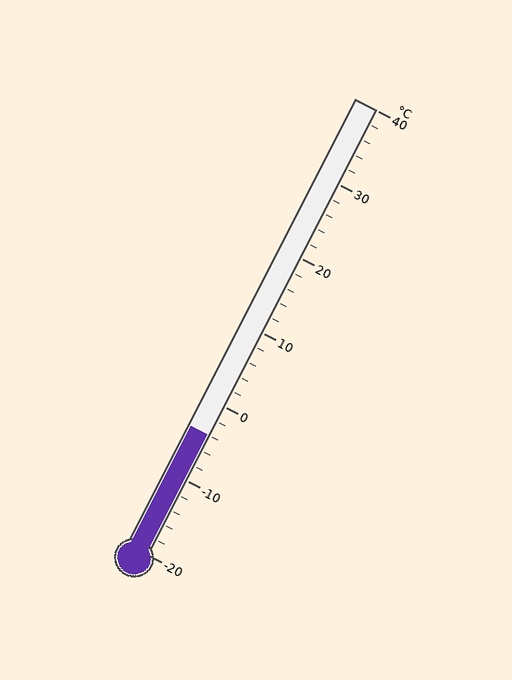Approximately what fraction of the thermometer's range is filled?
The thermometer is filled to approximately 25% of its range.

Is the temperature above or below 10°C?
The temperature is below 10°C.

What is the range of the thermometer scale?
The thermometer scale ranges from -20°C to 40°C.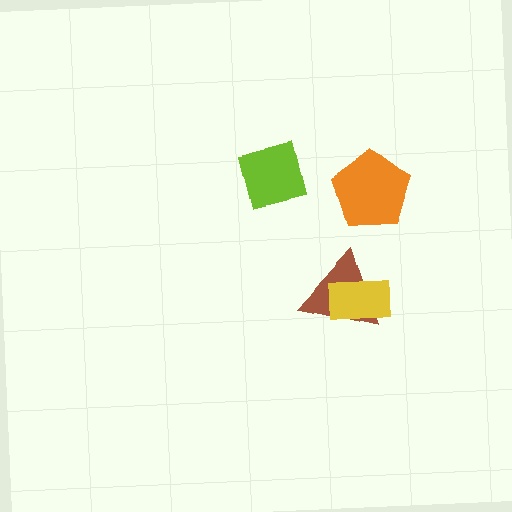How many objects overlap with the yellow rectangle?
1 object overlaps with the yellow rectangle.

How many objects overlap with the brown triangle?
1 object overlaps with the brown triangle.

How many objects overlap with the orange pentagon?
0 objects overlap with the orange pentagon.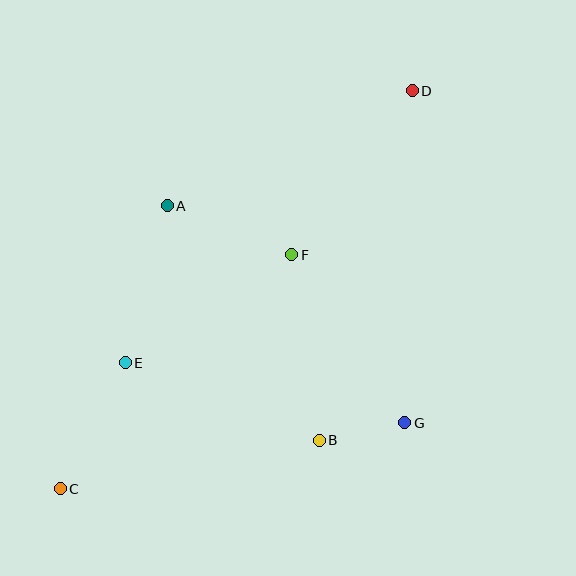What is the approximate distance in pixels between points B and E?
The distance between B and E is approximately 209 pixels.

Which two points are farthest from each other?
Points C and D are farthest from each other.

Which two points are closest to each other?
Points B and G are closest to each other.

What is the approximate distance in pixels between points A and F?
The distance between A and F is approximately 133 pixels.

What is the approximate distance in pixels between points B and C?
The distance between B and C is approximately 264 pixels.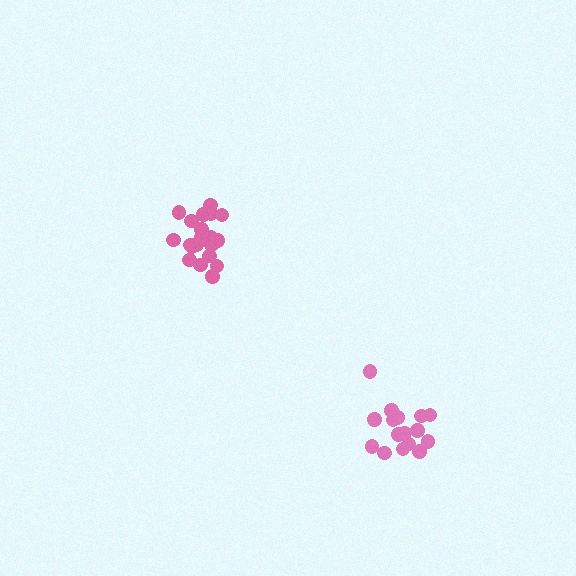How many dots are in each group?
Group 1: 20 dots, Group 2: 16 dots (36 total).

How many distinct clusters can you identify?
There are 2 distinct clusters.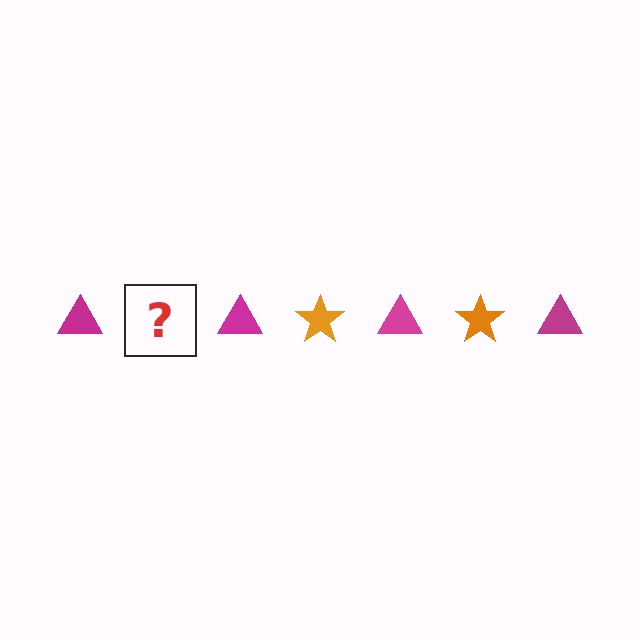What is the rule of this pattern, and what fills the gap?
The rule is that the pattern alternates between magenta triangle and orange star. The gap should be filled with an orange star.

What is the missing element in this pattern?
The missing element is an orange star.